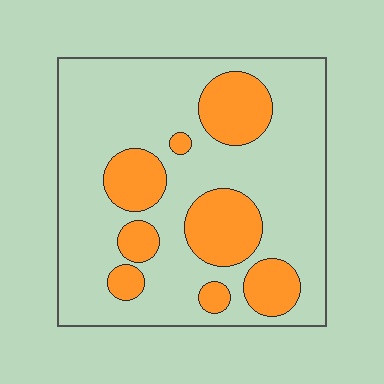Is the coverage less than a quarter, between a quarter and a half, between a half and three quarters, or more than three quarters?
Between a quarter and a half.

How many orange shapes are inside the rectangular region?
8.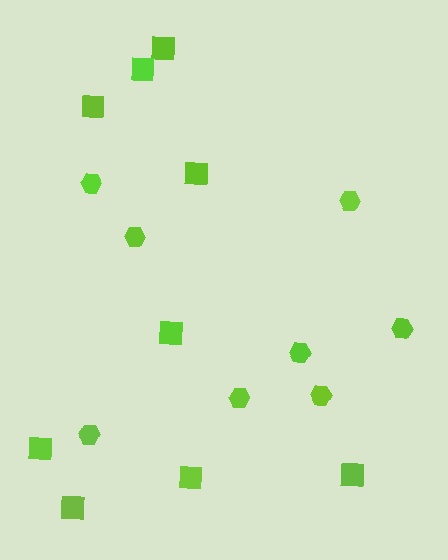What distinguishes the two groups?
There are 2 groups: one group of squares (9) and one group of hexagons (8).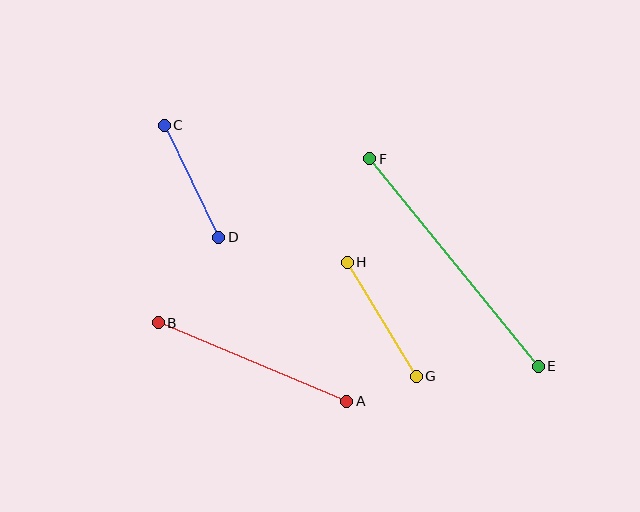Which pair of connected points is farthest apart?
Points E and F are farthest apart.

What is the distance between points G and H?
The distance is approximately 133 pixels.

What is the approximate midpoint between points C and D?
The midpoint is at approximately (191, 181) pixels.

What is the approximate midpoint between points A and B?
The midpoint is at approximately (252, 362) pixels.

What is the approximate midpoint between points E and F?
The midpoint is at approximately (454, 262) pixels.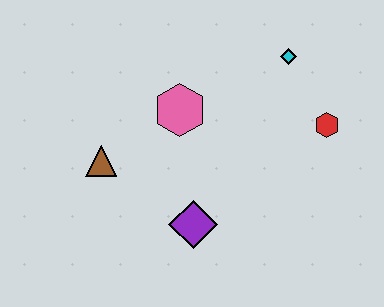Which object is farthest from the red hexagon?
The brown triangle is farthest from the red hexagon.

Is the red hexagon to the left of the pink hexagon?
No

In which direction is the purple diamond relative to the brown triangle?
The purple diamond is to the right of the brown triangle.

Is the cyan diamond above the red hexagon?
Yes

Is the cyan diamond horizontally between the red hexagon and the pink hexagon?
Yes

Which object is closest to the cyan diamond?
The red hexagon is closest to the cyan diamond.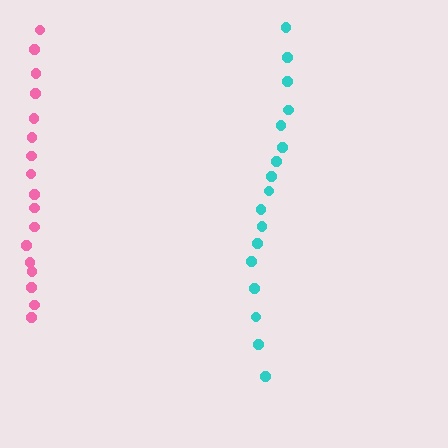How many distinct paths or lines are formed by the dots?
There are 2 distinct paths.